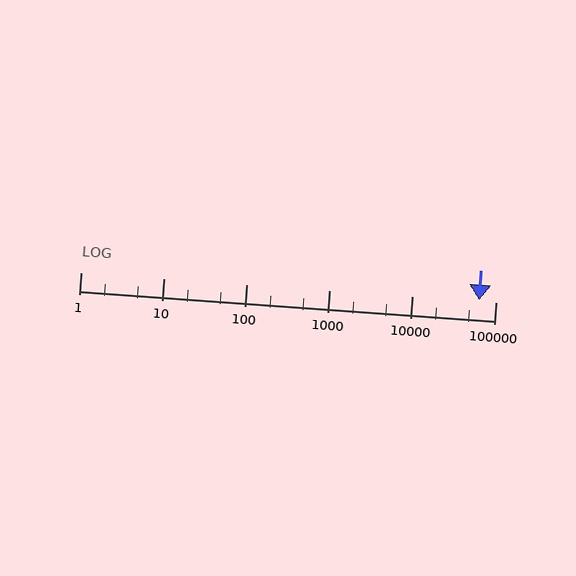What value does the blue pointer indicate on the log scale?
The pointer indicates approximately 63000.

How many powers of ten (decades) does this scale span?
The scale spans 5 decades, from 1 to 100000.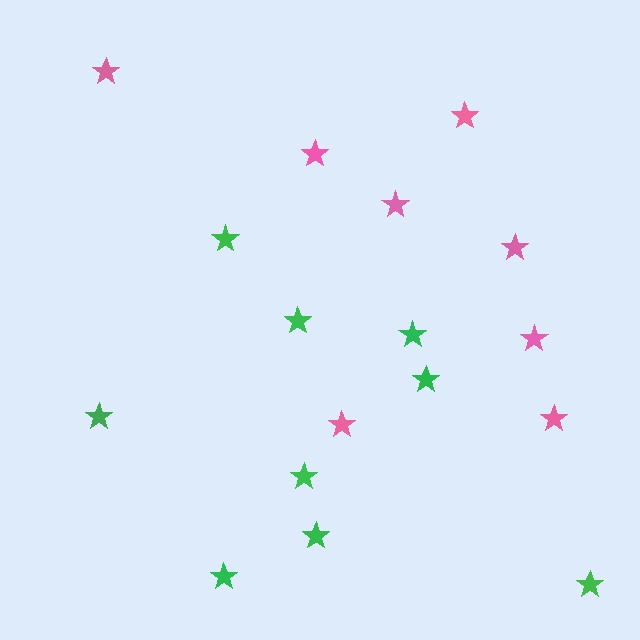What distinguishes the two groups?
There are 2 groups: one group of pink stars (8) and one group of green stars (9).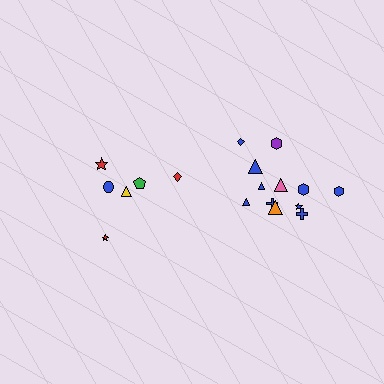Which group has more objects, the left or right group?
The right group.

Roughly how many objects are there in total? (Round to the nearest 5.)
Roughly 20 objects in total.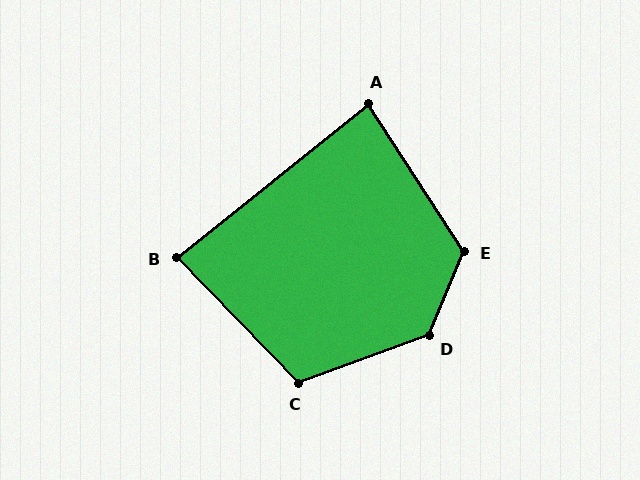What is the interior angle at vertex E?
Approximately 124 degrees (obtuse).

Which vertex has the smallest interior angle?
A, at approximately 84 degrees.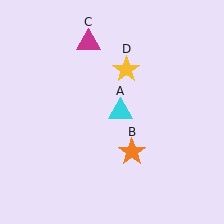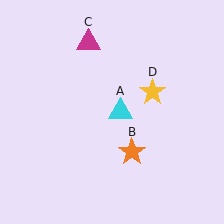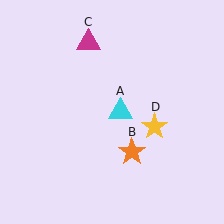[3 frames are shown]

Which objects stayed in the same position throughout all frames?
Cyan triangle (object A) and orange star (object B) and magenta triangle (object C) remained stationary.